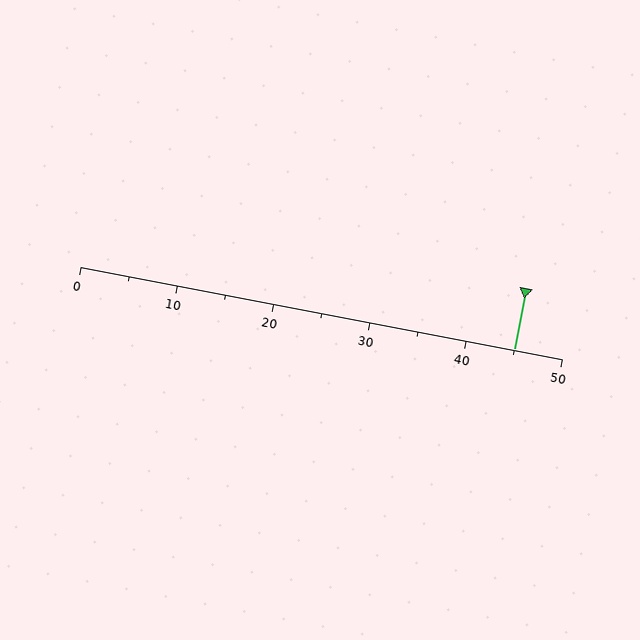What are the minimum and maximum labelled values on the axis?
The axis runs from 0 to 50.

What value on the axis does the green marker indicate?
The marker indicates approximately 45.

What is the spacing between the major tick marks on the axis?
The major ticks are spaced 10 apart.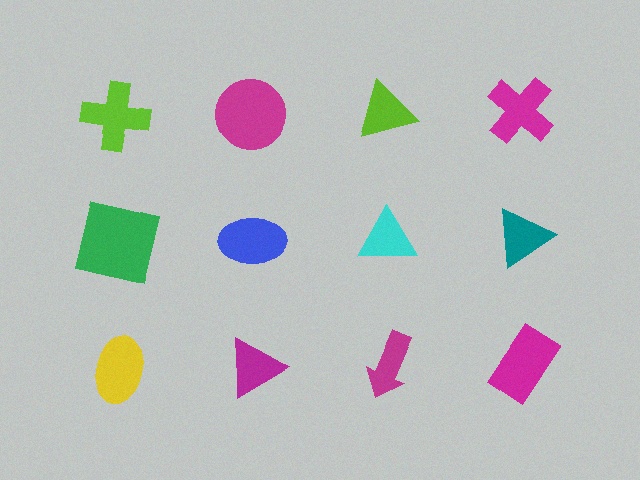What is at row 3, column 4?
A magenta rectangle.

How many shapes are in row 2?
4 shapes.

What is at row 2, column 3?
A cyan triangle.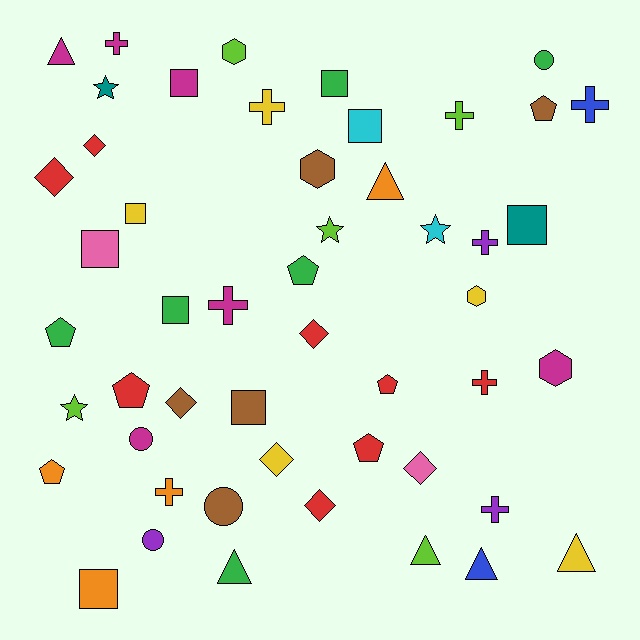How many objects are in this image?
There are 50 objects.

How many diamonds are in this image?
There are 7 diamonds.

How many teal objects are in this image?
There are 2 teal objects.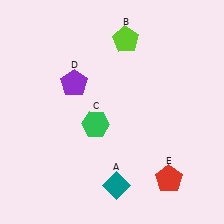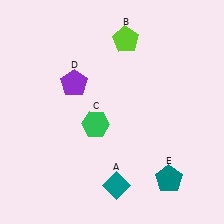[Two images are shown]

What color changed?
The pentagon (E) changed from red in Image 1 to teal in Image 2.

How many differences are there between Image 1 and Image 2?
There is 1 difference between the two images.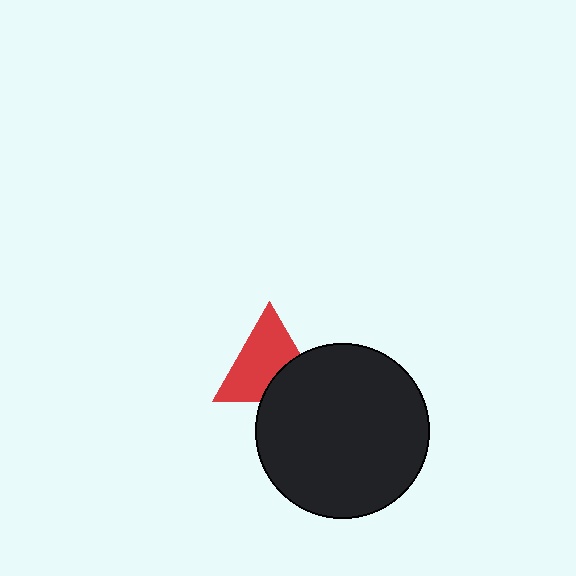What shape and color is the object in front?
The object in front is a black circle.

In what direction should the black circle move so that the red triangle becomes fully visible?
The black circle should move toward the lower-right. That is the shortest direction to clear the overlap and leave the red triangle fully visible.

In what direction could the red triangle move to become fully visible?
The red triangle could move toward the upper-left. That would shift it out from behind the black circle entirely.